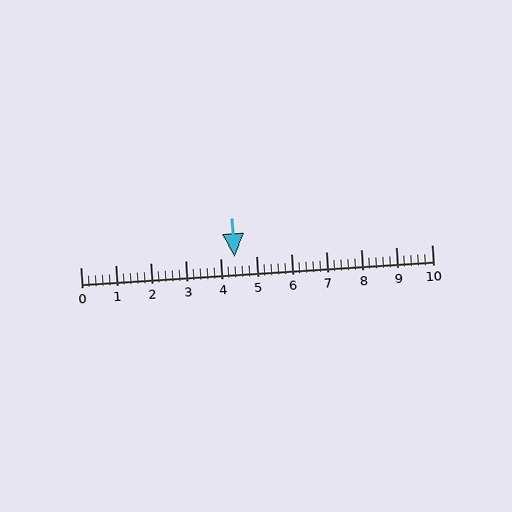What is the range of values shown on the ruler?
The ruler shows values from 0 to 10.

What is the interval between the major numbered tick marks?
The major tick marks are spaced 1 units apart.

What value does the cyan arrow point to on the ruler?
The cyan arrow points to approximately 4.4.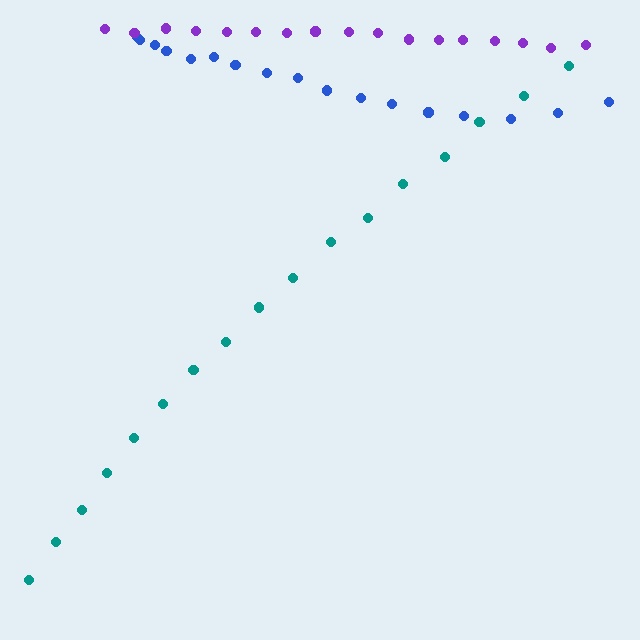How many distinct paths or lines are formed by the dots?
There are 3 distinct paths.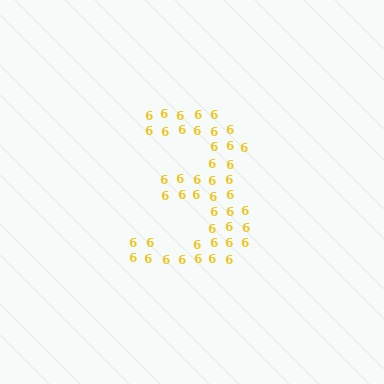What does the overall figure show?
The overall figure shows the digit 3.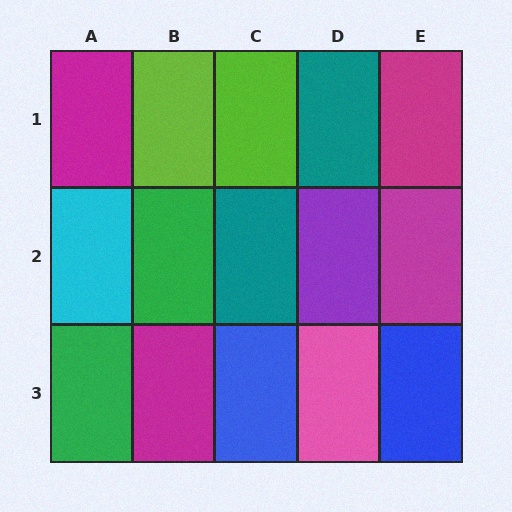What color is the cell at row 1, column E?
Magenta.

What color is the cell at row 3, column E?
Blue.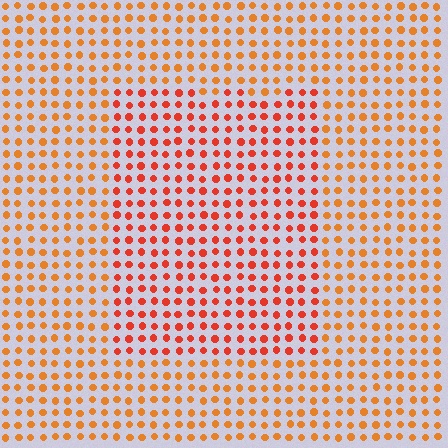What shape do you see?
I see a rectangle.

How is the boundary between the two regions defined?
The boundary is defined purely by a slight shift in hue (about 24 degrees). Spacing, size, and orientation are identical on both sides.